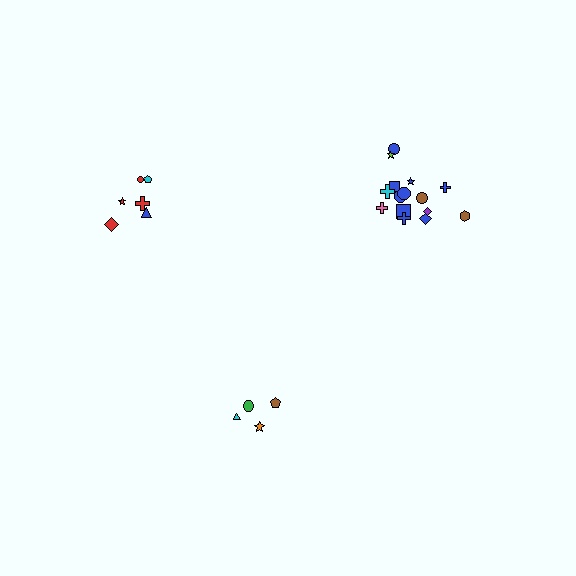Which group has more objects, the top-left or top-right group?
The top-right group.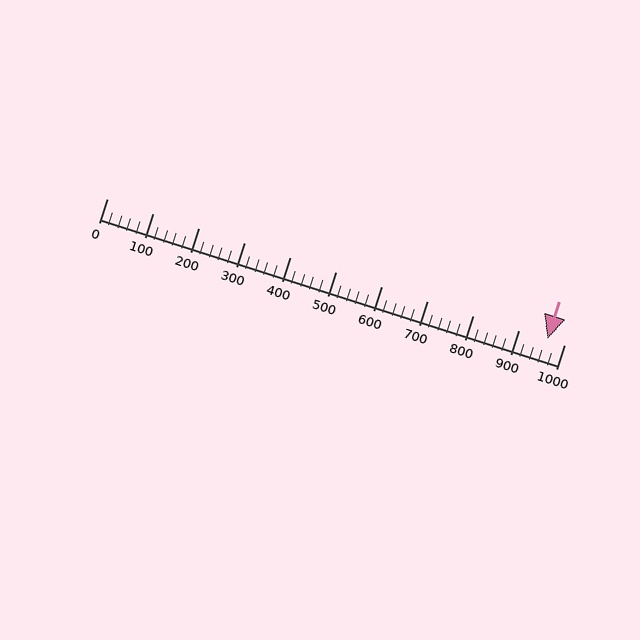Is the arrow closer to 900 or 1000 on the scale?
The arrow is closer to 1000.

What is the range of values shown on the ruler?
The ruler shows values from 0 to 1000.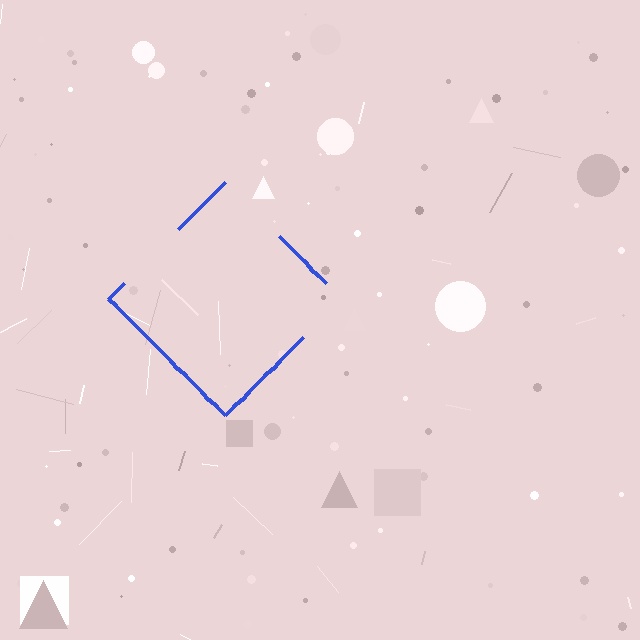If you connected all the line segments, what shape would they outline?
They would outline a diamond.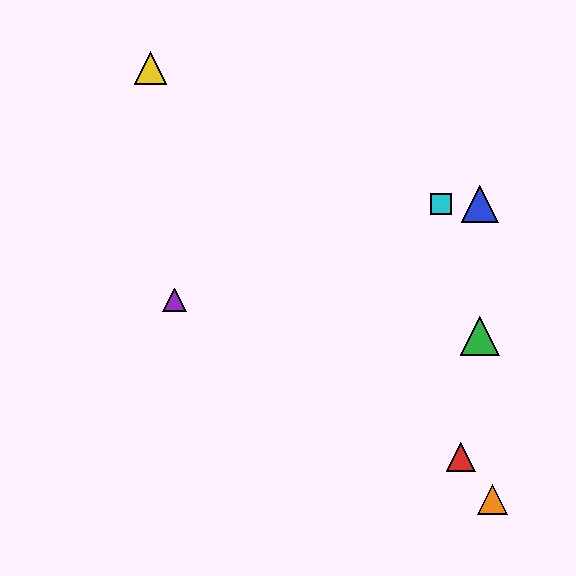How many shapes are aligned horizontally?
2 shapes (the blue triangle, the cyan square) are aligned horizontally.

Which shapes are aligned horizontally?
The blue triangle, the cyan square are aligned horizontally.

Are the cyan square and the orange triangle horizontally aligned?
No, the cyan square is at y≈204 and the orange triangle is at y≈499.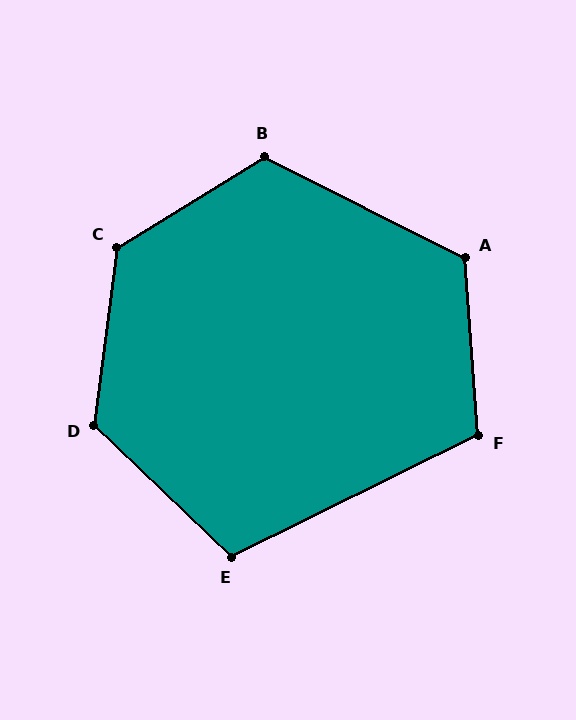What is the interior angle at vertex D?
Approximately 126 degrees (obtuse).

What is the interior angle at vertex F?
Approximately 112 degrees (obtuse).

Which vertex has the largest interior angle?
C, at approximately 129 degrees.